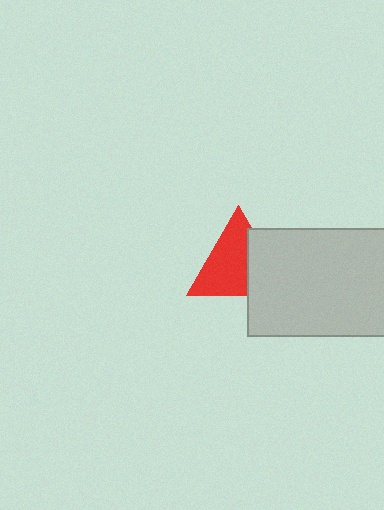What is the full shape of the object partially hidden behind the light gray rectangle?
The partially hidden object is a red triangle.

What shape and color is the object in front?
The object in front is a light gray rectangle.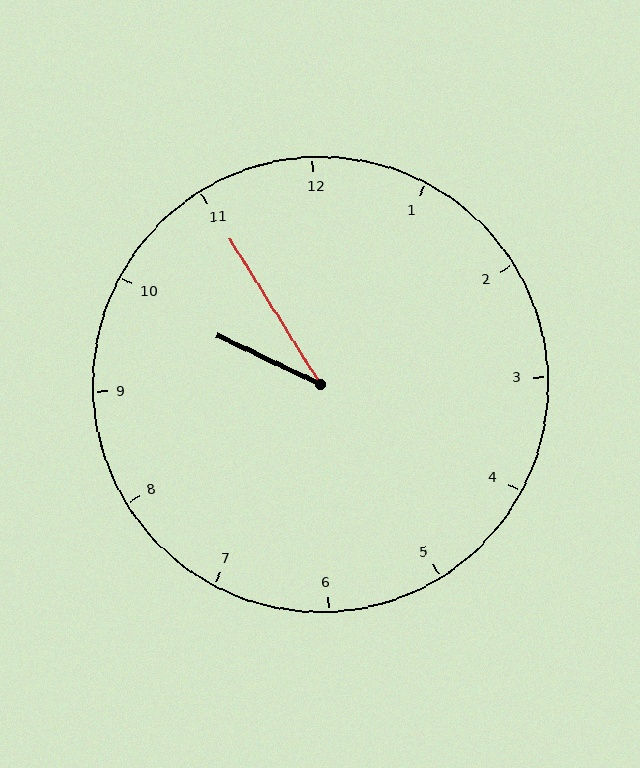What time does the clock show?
9:55.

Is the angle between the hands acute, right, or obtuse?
It is acute.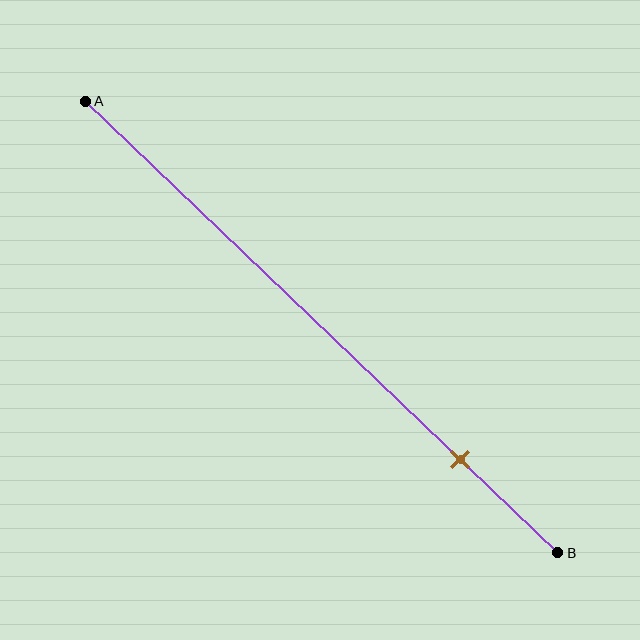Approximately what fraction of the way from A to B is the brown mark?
The brown mark is approximately 80% of the way from A to B.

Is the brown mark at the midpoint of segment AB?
No, the mark is at about 80% from A, not at the 50% midpoint.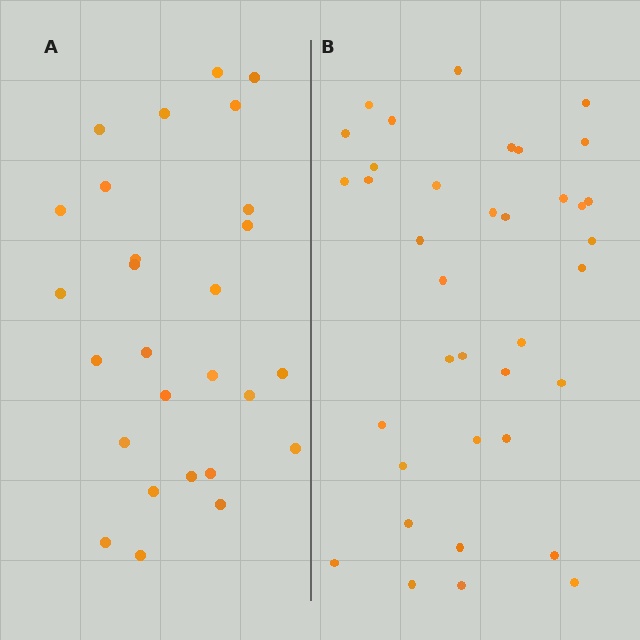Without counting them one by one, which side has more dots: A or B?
Region B (the right region) has more dots.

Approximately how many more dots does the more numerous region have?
Region B has roughly 10 or so more dots than region A.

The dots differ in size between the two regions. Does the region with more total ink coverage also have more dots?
No. Region A has more total ink coverage because its dots are larger, but region B actually contains more individual dots. Total area can be misleading — the number of items is what matters here.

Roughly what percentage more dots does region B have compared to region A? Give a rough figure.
About 35% more.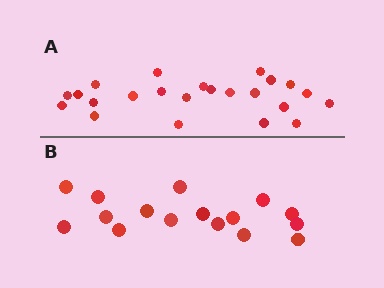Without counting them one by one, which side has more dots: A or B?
Region A (the top region) has more dots.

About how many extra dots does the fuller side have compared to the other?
Region A has roughly 8 or so more dots than region B.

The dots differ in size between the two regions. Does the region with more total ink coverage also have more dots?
No. Region B has more total ink coverage because its dots are larger, but region A actually contains more individual dots. Total area can be misleading — the number of items is what matters here.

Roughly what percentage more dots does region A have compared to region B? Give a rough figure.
About 45% more.